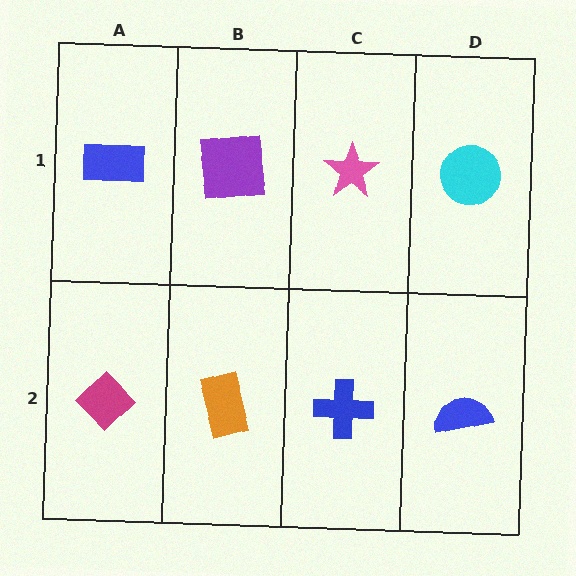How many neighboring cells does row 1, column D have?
2.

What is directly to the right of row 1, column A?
A purple square.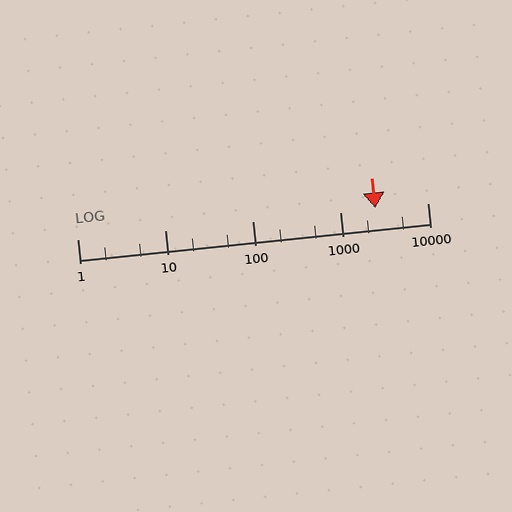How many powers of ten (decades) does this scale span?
The scale spans 4 decades, from 1 to 10000.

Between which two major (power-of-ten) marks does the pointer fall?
The pointer is between 1000 and 10000.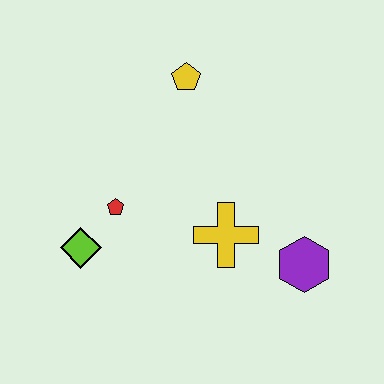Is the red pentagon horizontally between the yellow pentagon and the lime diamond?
Yes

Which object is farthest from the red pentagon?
The purple hexagon is farthest from the red pentagon.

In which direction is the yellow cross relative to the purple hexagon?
The yellow cross is to the left of the purple hexagon.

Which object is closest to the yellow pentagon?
The red pentagon is closest to the yellow pentagon.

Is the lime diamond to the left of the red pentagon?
Yes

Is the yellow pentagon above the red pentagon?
Yes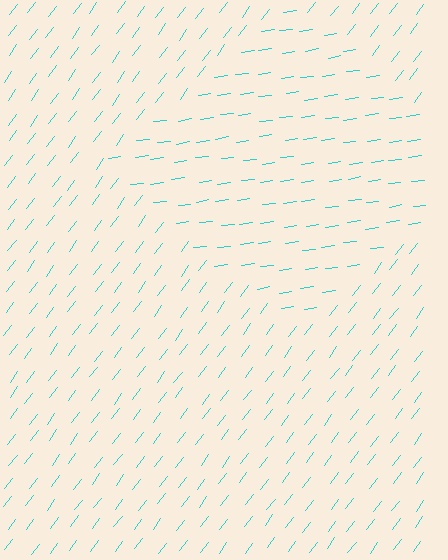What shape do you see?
I see a diamond.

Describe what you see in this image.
The image is filled with small cyan line segments. A diamond region in the image has lines oriented differently from the surrounding lines, creating a visible texture boundary.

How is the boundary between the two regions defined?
The boundary is defined purely by a change in line orientation (approximately 45 degrees difference). All lines are the same color and thickness.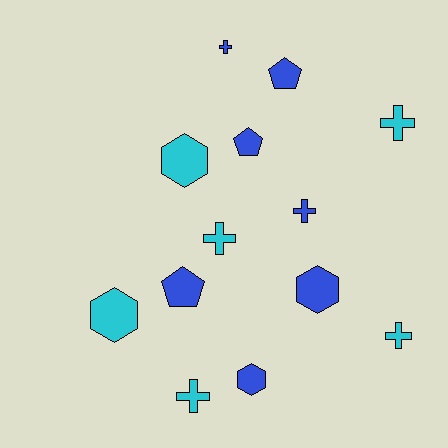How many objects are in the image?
There are 13 objects.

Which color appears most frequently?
Blue, with 7 objects.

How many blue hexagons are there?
There are 2 blue hexagons.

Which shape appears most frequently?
Cross, with 6 objects.